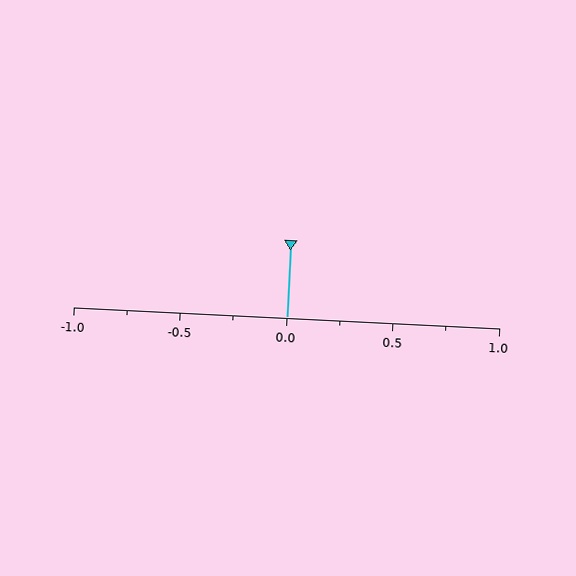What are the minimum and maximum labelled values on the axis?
The axis runs from -1.0 to 1.0.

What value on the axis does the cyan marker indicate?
The marker indicates approximately 0.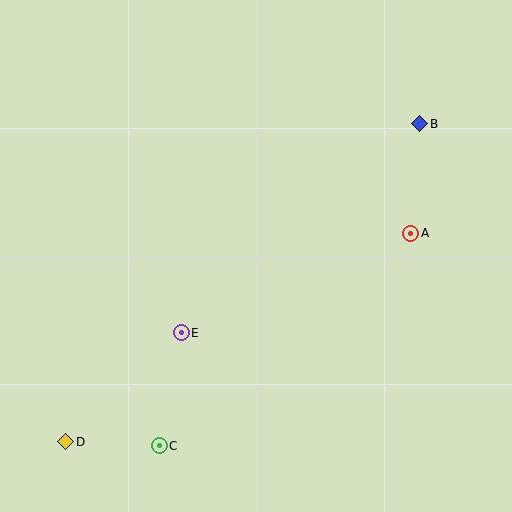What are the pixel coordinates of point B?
Point B is at (420, 124).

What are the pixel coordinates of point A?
Point A is at (411, 233).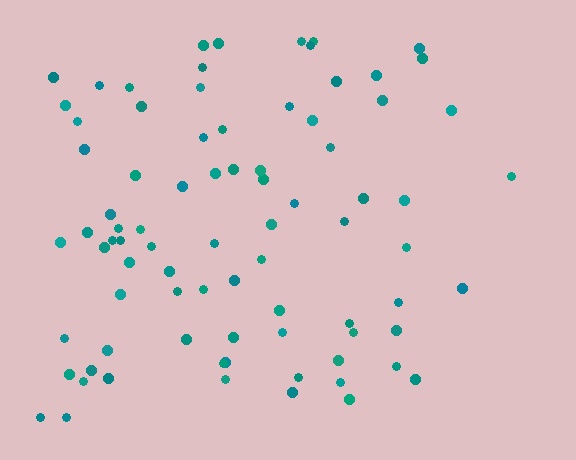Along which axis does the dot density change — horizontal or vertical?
Horizontal.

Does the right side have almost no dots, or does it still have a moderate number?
Still a moderate number, just noticeably fewer than the left.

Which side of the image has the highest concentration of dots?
The left.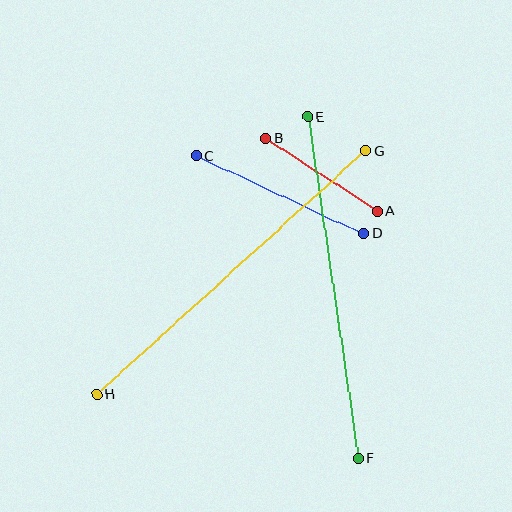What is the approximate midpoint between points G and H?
The midpoint is at approximately (231, 272) pixels.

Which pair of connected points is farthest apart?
Points G and H are farthest apart.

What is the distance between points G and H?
The distance is approximately 363 pixels.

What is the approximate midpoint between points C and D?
The midpoint is at approximately (280, 195) pixels.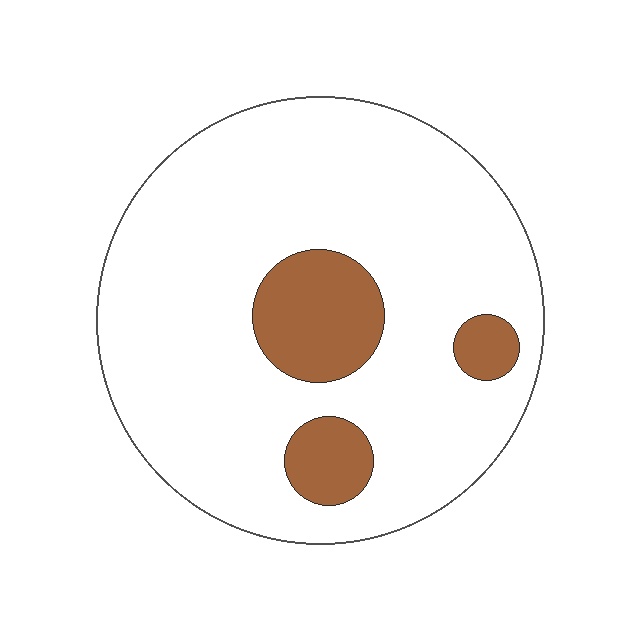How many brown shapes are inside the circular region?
3.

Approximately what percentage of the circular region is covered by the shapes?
Approximately 15%.